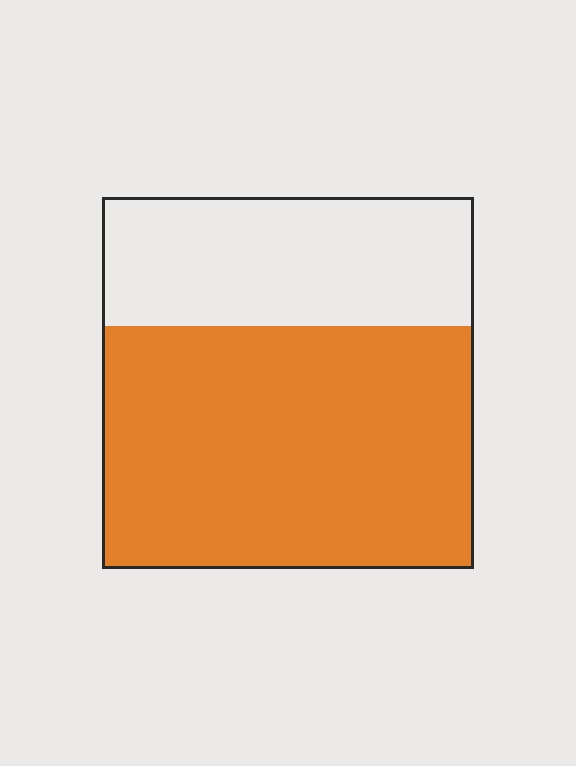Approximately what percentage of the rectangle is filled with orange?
Approximately 65%.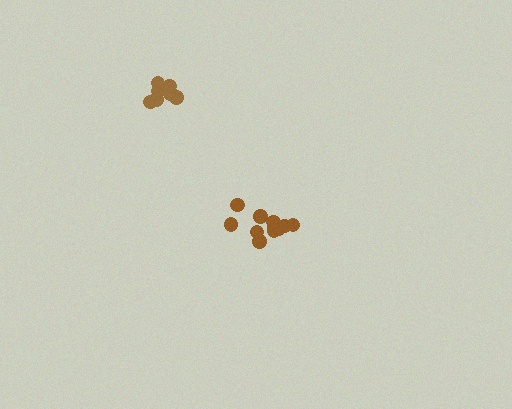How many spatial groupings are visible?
There are 2 spatial groupings.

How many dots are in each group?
Group 1: 11 dots, Group 2: 8 dots (19 total).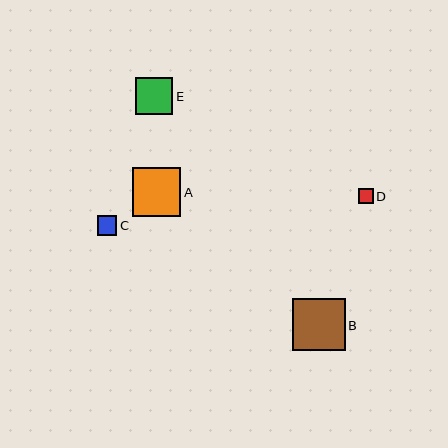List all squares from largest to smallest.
From largest to smallest: B, A, E, C, D.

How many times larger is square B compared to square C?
Square B is approximately 2.7 times the size of square C.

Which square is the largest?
Square B is the largest with a size of approximately 53 pixels.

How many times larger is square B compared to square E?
Square B is approximately 1.4 times the size of square E.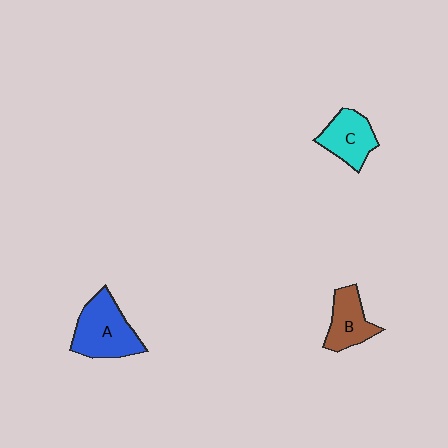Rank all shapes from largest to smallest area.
From largest to smallest: A (blue), C (cyan), B (brown).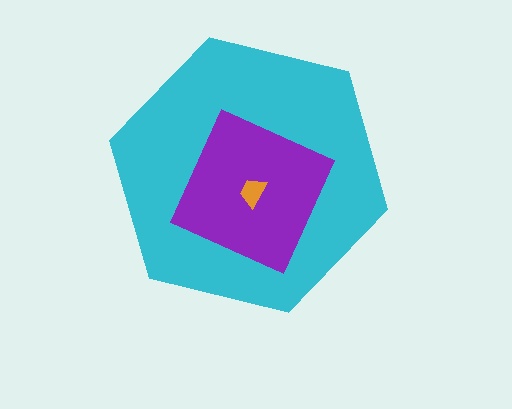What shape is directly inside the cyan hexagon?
The purple square.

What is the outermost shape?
The cyan hexagon.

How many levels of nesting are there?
3.